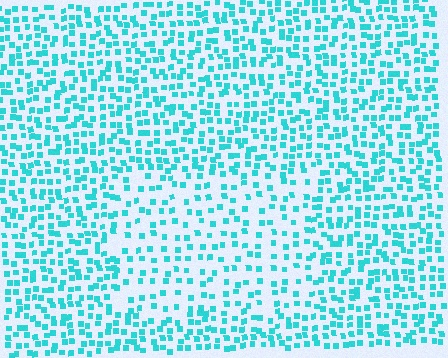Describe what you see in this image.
The image contains small cyan elements arranged at two different densities. A rectangle-shaped region is visible where the elements are less densely packed than the surrounding area.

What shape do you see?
I see a rectangle.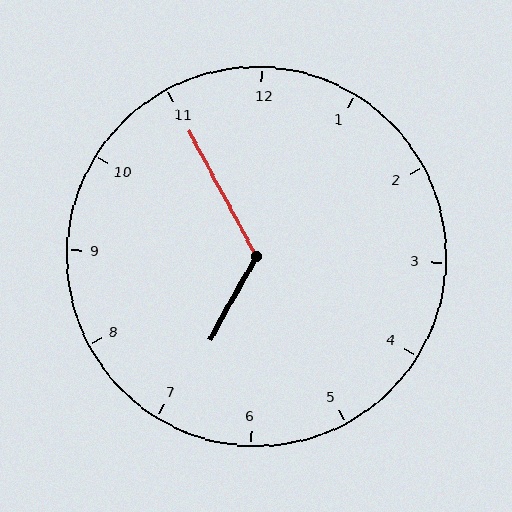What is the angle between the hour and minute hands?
Approximately 122 degrees.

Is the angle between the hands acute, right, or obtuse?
It is obtuse.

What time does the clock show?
6:55.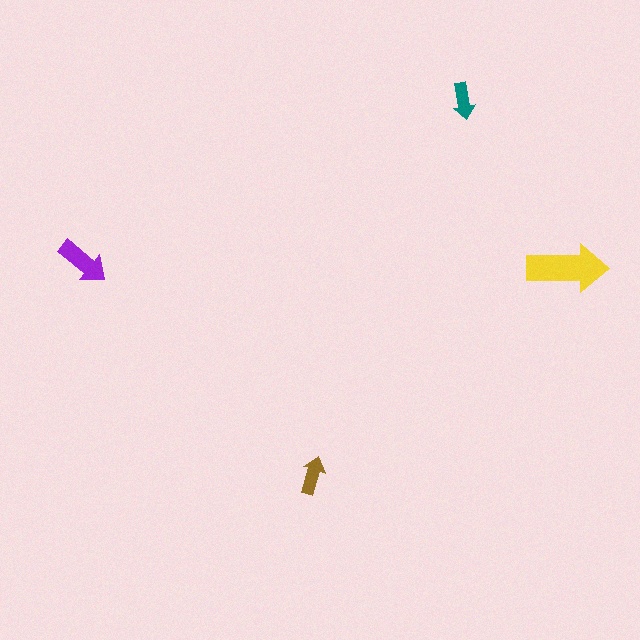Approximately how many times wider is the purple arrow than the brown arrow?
About 1.5 times wider.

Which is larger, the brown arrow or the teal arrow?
The brown one.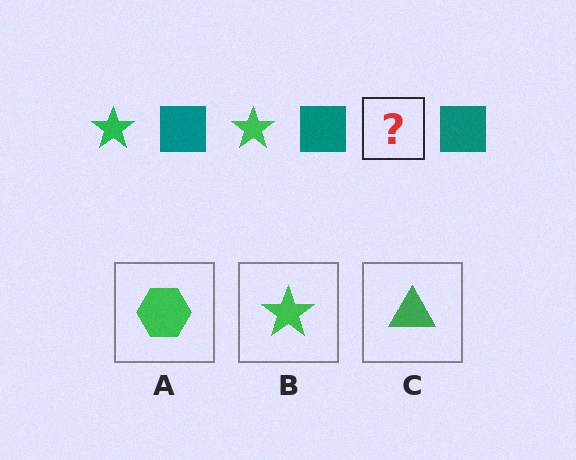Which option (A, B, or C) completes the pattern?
B.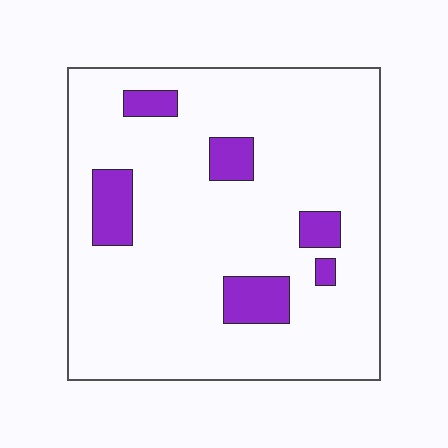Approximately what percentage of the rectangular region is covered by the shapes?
Approximately 10%.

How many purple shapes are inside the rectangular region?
6.